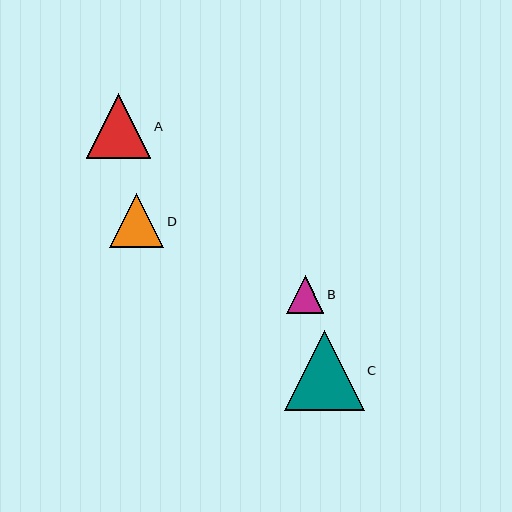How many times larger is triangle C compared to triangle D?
Triangle C is approximately 1.5 times the size of triangle D.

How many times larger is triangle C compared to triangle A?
Triangle C is approximately 1.2 times the size of triangle A.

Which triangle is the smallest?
Triangle B is the smallest with a size of approximately 38 pixels.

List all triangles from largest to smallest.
From largest to smallest: C, A, D, B.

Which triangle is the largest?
Triangle C is the largest with a size of approximately 79 pixels.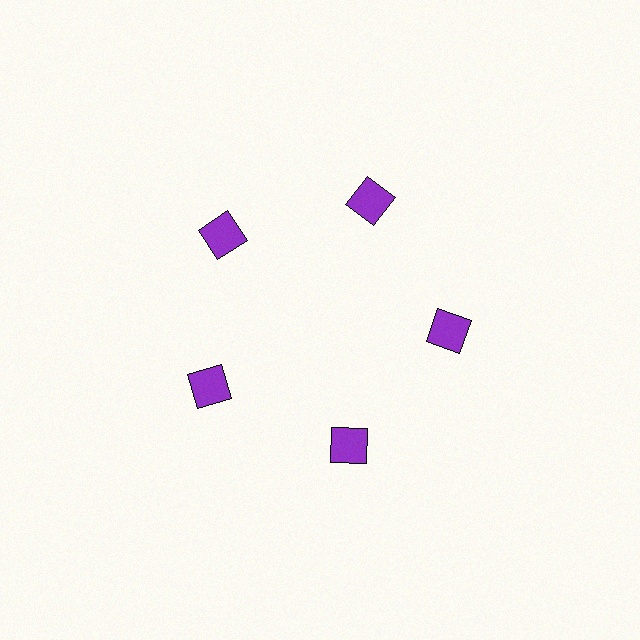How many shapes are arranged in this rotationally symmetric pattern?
There are 5 shapes, arranged in 5 groups of 1.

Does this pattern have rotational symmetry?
Yes, this pattern has 5-fold rotational symmetry. It looks the same after rotating 72 degrees around the center.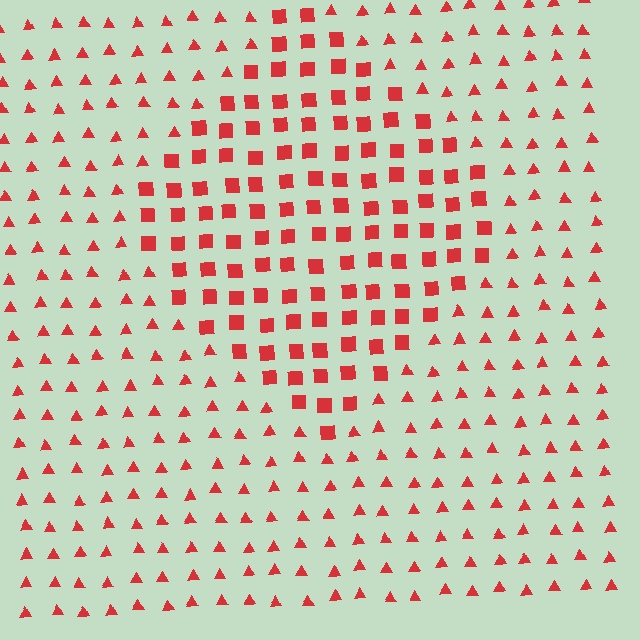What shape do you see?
I see a diamond.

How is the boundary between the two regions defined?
The boundary is defined by a change in element shape: squares inside vs. triangles outside. All elements share the same color and spacing.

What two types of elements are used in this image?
The image uses squares inside the diamond region and triangles outside it.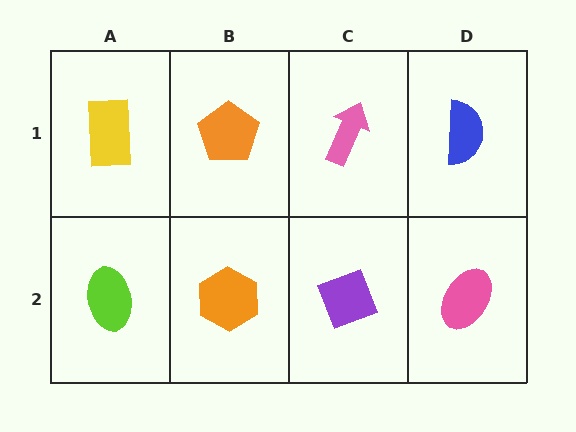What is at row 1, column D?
A blue semicircle.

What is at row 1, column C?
A pink arrow.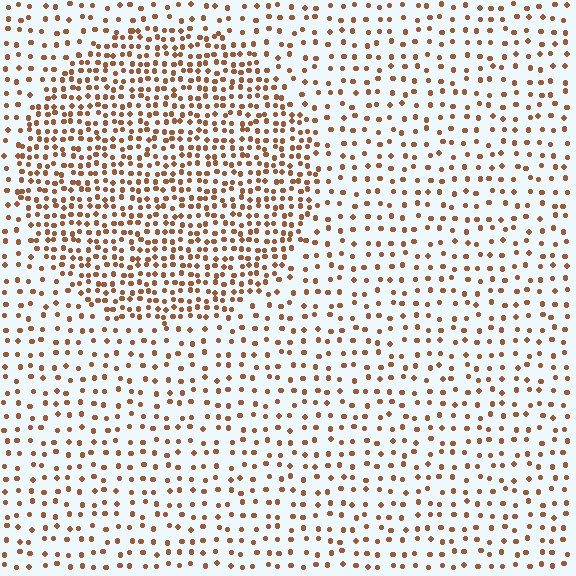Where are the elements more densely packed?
The elements are more densely packed inside the circle boundary.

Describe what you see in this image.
The image contains small brown elements arranged at two different densities. A circle-shaped region is visible where the elements are more densely packed than the surrounding area.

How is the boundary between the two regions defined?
The boundary is defined by a change in element density (approximately 2.2x ratio). All elements are the same color, size, and shape.